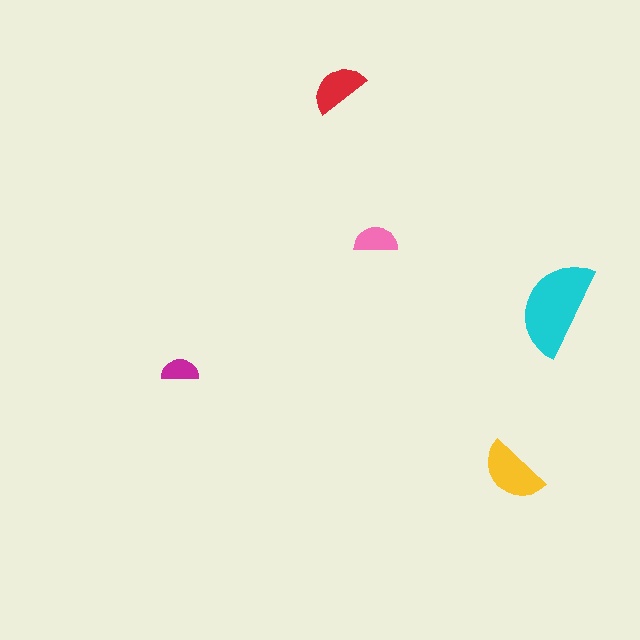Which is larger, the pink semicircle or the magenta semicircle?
The pink one.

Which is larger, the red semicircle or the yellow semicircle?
The yellow one.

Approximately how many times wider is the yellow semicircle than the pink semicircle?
About 1.5 times wider.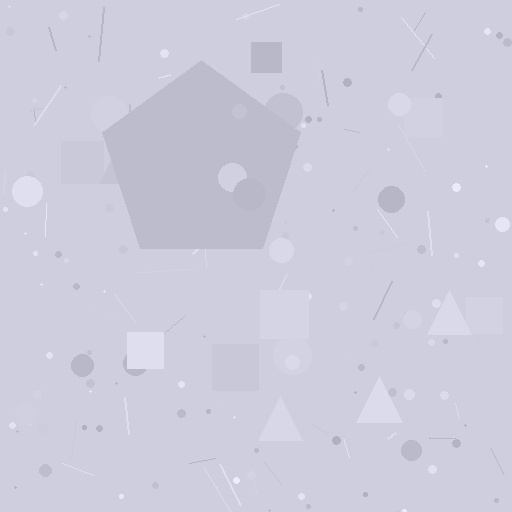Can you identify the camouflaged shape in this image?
The camouflaged shape is a pentagon.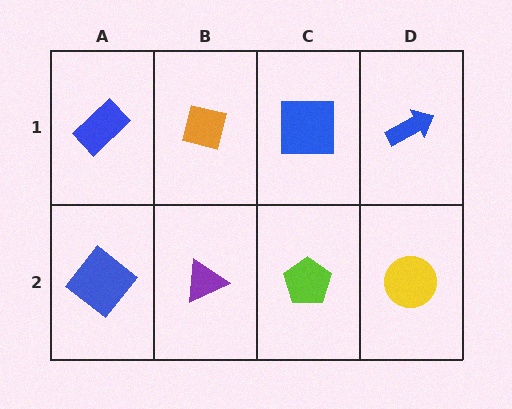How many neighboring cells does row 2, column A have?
2.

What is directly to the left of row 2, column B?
A blue diamond.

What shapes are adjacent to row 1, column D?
A yellow circle (row 2, column D), a blue square (row 1, column C).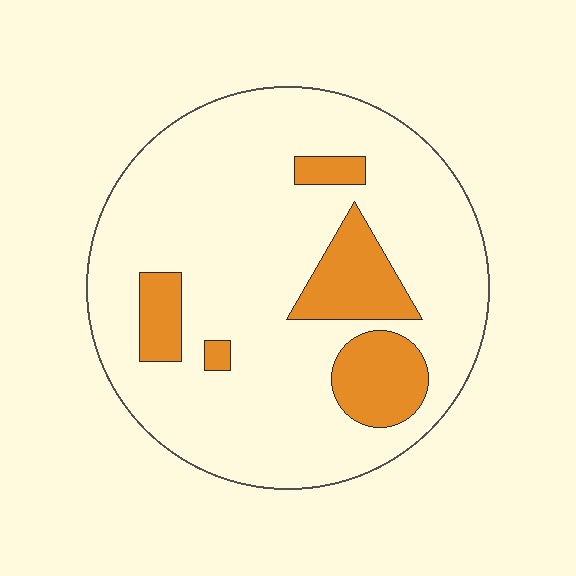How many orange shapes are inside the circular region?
5.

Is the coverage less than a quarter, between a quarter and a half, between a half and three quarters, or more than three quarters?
Less than a quarter.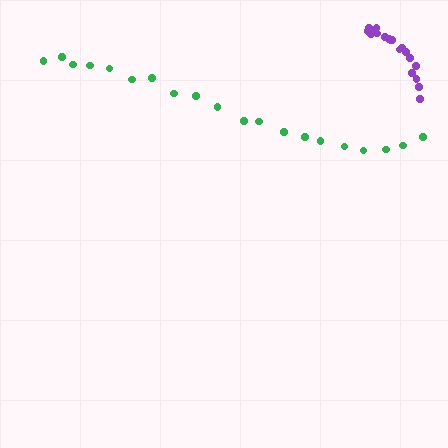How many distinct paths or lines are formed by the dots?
There are 2 distinct paths.